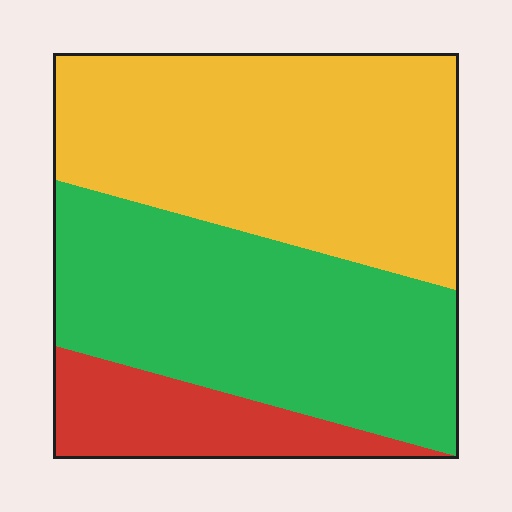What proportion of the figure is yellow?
Yellow covers around 45% of the figure.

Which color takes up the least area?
Red, at roughly 15%.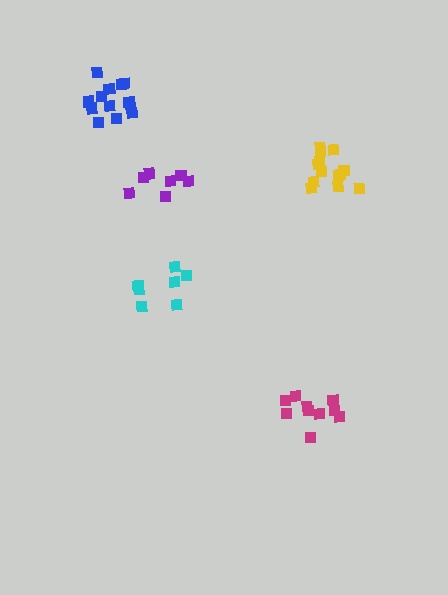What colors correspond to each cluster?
The clusters are colored: yellow, magenta, blue, cyan, purple.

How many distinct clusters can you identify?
There are 5 distinct clusters.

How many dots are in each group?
Group 1: 13 dots, Group 2: 10 dots, Group 3: 13 dots, Group 4: 7 dots, Group 5: 7 dots (50 total).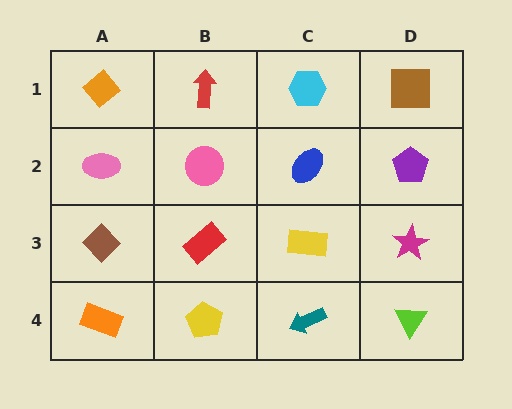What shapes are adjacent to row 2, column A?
An orange diamond (row 1, column A), a brown diamond (row 3, column A), a pink circle (row 2, column B).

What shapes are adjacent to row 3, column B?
A pink circle (row 2, column B), a yellow pentagon (row 4, column B), a brown diamond (row 3, column A), a yellow rectangle (row 3, column C).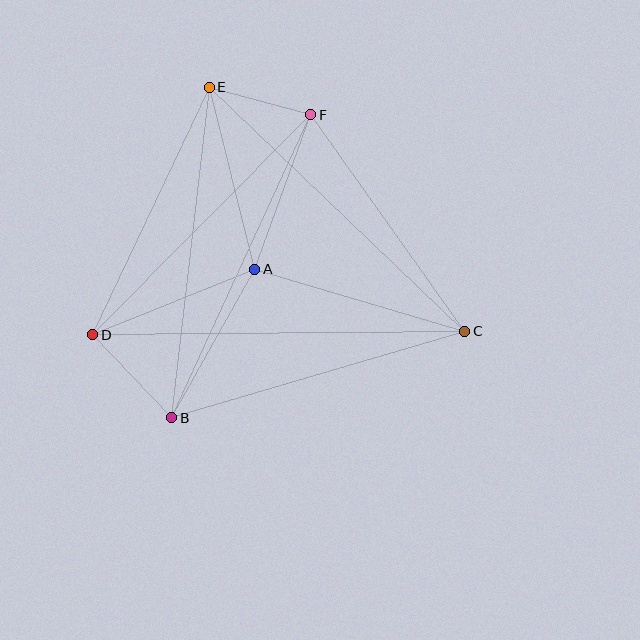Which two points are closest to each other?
Points E and F are closest to each other.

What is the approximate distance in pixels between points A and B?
The distance between A and B is approximately 170 pixels.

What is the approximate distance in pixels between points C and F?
The distance between C and F is approximately 266 pixels.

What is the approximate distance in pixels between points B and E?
The distance between B and E is approximately 332 pixels.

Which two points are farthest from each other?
Points C and D are farthest from each other.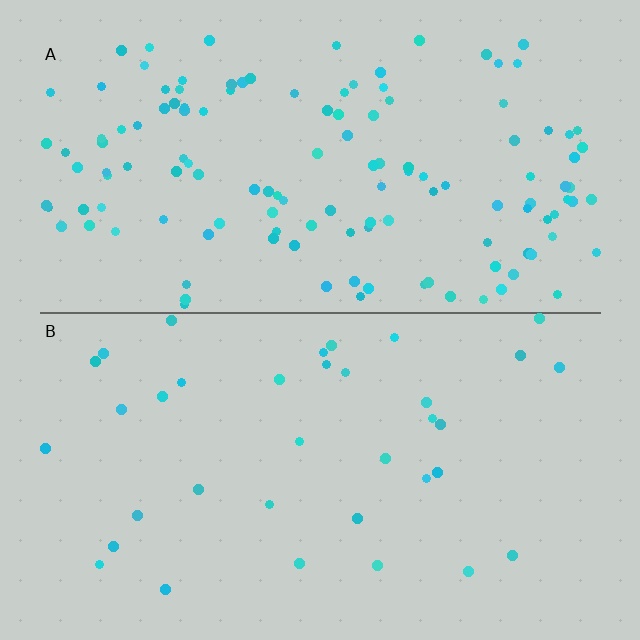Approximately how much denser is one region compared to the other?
Approximately 3.7× — region A over region B.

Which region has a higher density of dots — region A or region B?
A (the top).